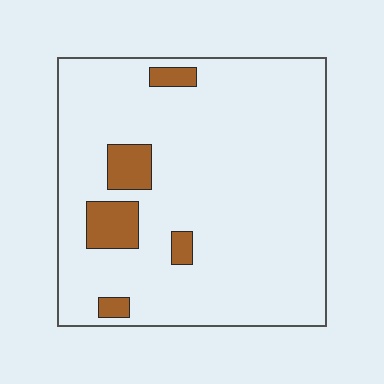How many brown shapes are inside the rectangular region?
5.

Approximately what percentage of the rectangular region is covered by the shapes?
Approximately 10%.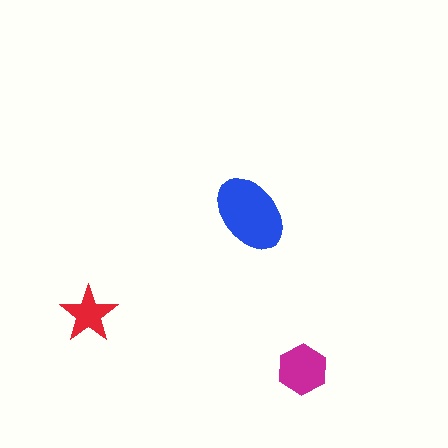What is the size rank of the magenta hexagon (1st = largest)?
2nd.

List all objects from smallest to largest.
The red star, the magenta hexagon, the blue ellipse.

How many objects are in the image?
There are 3 objects in the image.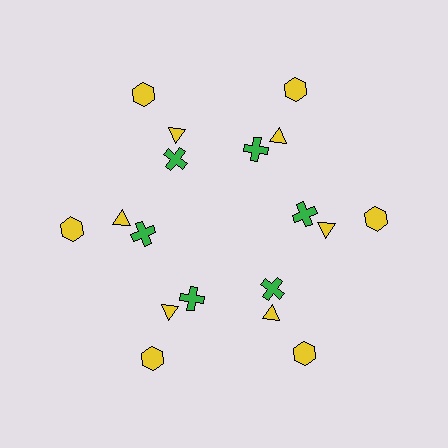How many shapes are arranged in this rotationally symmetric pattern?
There are 18 shapes, arranged in 6 groups of 3.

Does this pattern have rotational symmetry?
Yes, this pattern has 6-fold rotational symmetry. It looks the same after rotating 60 degrees around the center.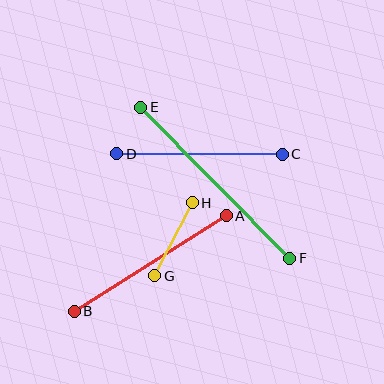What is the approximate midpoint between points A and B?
The midpoint is at approximately (150, 263) pixels.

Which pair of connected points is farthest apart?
Points E and F are farthest apart.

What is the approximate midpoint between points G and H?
The midpoint is at approximately (173, 239) pixels.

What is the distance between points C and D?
The distance is approximately 165 pixels.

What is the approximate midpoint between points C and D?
The midpoint is at approximately (199, 154) pixels.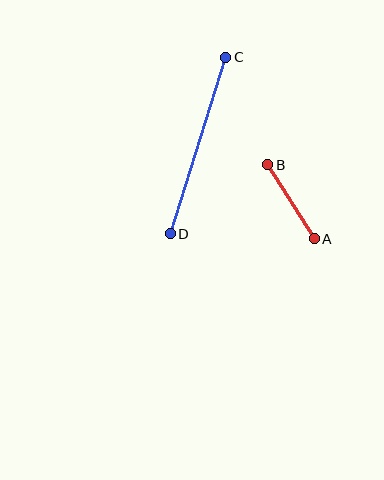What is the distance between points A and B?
The distance is approximately 87 pixels.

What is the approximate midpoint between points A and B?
The midpoint is at approximately (291, 202) pixels.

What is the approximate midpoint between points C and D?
The midpoint is at approximately (198, 146) pixels.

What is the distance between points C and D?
The distance is approximately 185 pixels.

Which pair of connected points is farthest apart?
Points C and D are farthest apart.